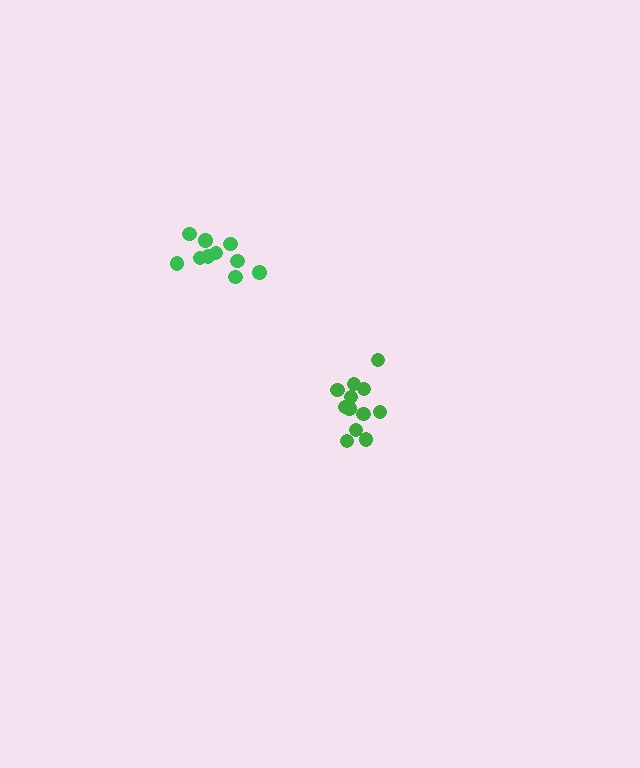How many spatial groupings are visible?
There are 2 spatial groupings.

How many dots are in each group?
Group 1: 12 dots, Group 2: 10 dots (22 total).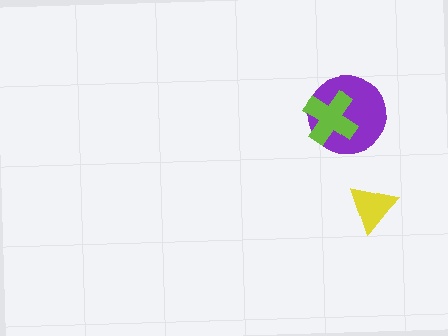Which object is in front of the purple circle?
The lime cross is in front of the purple circle.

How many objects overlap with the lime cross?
1 object overlaps with the lime cross.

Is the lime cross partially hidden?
No, no other shape covers it.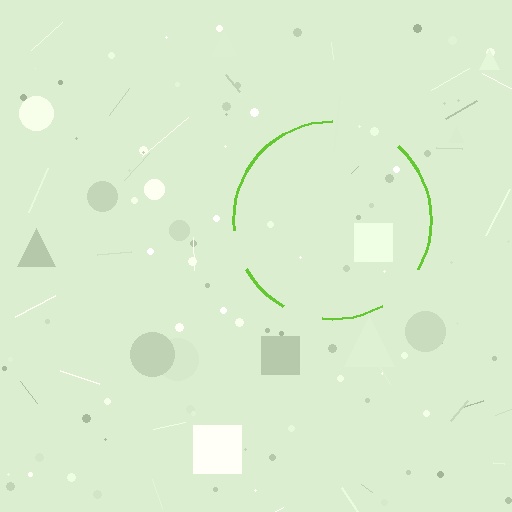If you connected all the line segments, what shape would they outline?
They would outline a circle.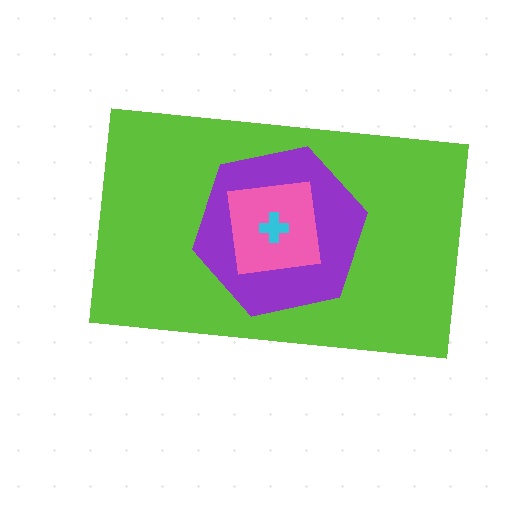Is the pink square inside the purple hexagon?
Yes.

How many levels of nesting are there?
4.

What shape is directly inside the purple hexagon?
The pink square.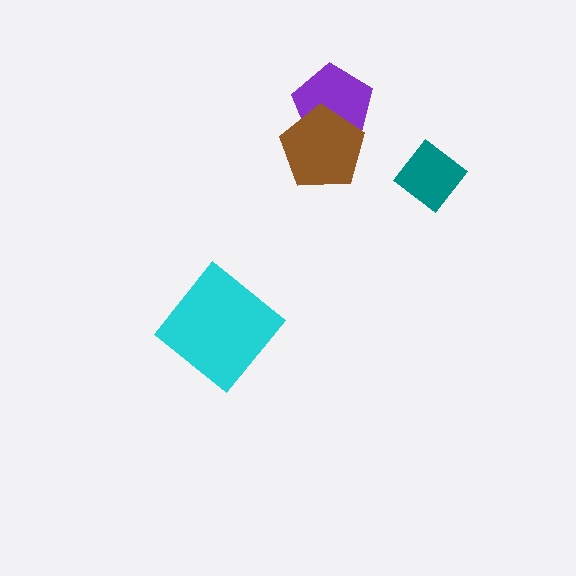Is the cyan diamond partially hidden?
No, no other shape covers it.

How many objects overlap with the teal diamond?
0 objects overlap with the teal diamond.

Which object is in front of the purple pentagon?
The brown pentagon is in front of the purple pentagon.